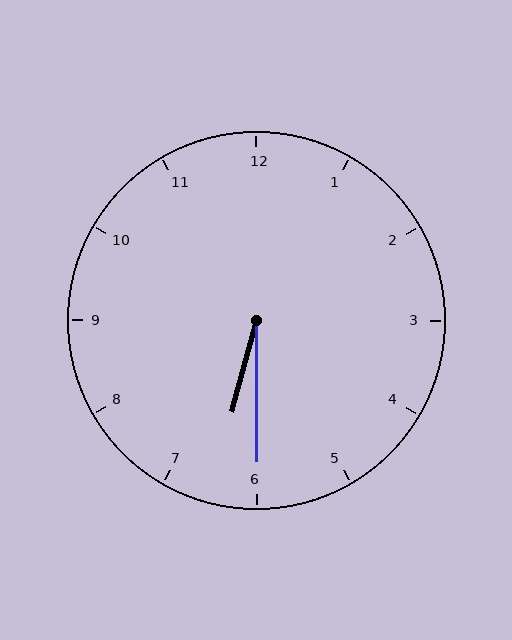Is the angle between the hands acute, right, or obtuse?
It is acute.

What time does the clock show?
6:30.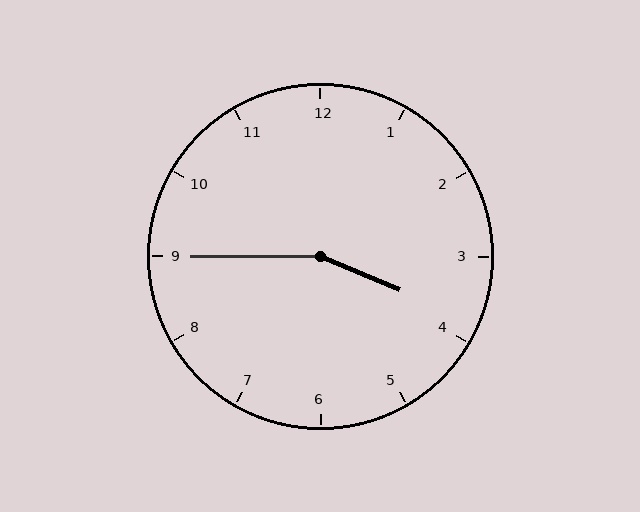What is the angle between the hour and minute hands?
Approximately 158 degrees.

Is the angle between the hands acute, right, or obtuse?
It is obtuse.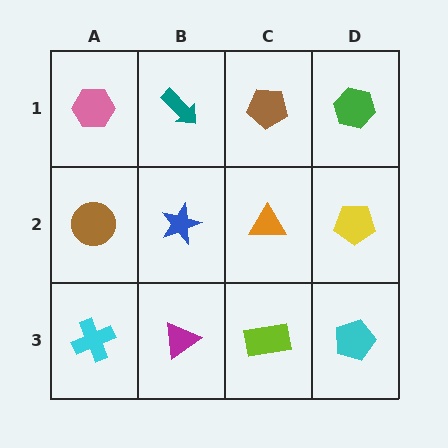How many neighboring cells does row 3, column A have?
2.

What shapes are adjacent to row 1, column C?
An orange triangle (row 2, column C), a teal arrow (row 1, column B), a green hexagon (row 1, column D).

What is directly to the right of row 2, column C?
A yellow pentagon.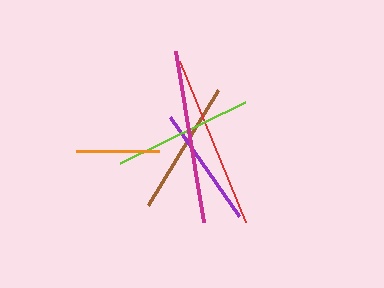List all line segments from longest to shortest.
From longest to shortest: red, magenta, lime, brown, purple, orange.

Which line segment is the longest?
The red line is the longest at approximately 174 pixels.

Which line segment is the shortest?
The orange line is the shortest at approximately 83 pixels.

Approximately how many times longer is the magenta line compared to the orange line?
The magenta line is approximately 2.1 times the length of the orange line.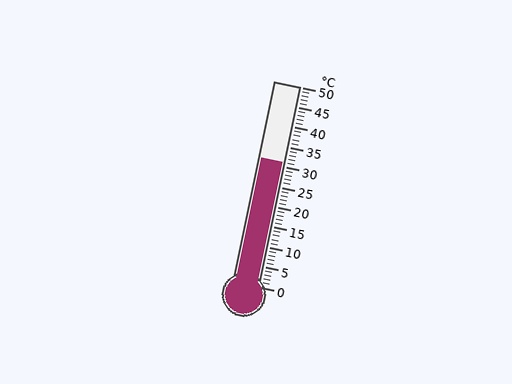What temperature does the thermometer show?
The thermometer shows approximately 31°C.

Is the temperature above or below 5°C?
The temperature is above 5°C.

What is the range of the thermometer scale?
The thermometer scale ranges from 0°C to 50°C.